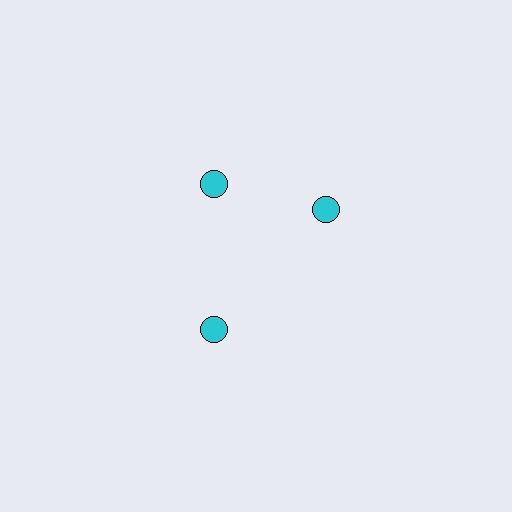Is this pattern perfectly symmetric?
No. The 3 cyan circles are arranged in a ring, but one element near the 3 o'clock position is rotated out of alignment along the ring, breaking the 3-fold rotational symmetry.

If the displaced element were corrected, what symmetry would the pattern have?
It would have 3-fold rotational symmetry — the pattern would map onto itself every 120 degrees.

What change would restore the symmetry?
The symmetry would be restored by rotating it back into even spacing with its neighbors so that all 3 circles sit at equal angles and equal distance from the center.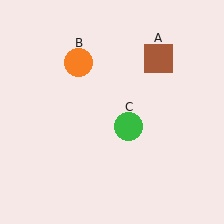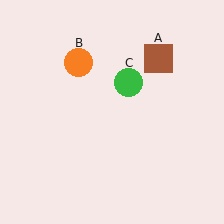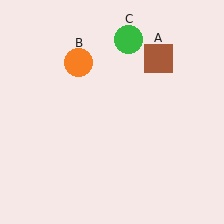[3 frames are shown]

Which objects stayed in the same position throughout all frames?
Brown square (object A) and orange circle (object B) remained stationary.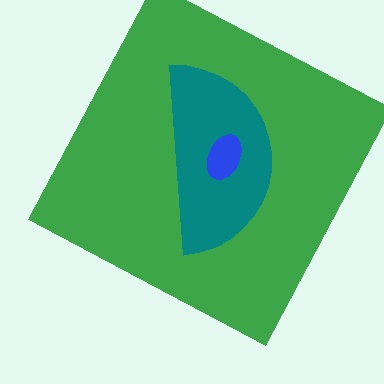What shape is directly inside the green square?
The teal semicircle.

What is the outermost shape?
The green square.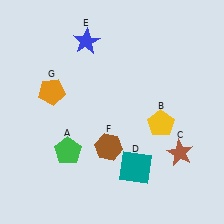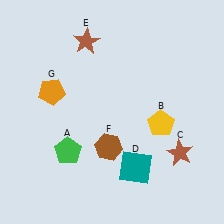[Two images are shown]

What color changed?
The star (E) changed from blue in Image 1 to brown in Image 2.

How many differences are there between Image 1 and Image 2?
There is 1 difference between the two images.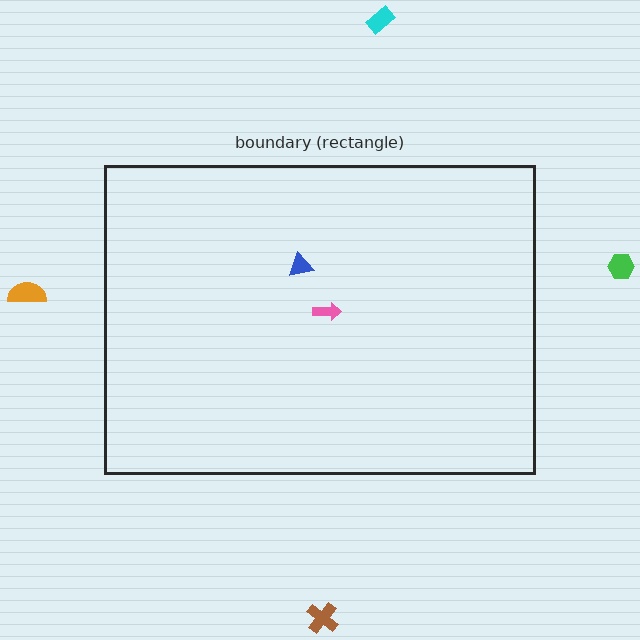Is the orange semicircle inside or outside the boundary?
Outside.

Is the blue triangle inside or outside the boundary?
Inside.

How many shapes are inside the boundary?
2 inside, 4 outside.